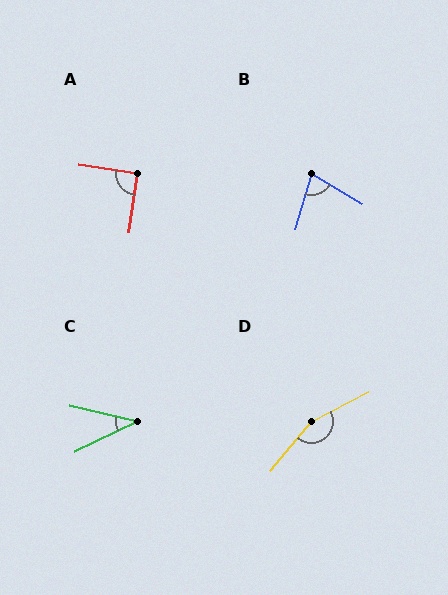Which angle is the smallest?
C, at approximately 39 degrees.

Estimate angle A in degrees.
Approximately 91 degrees.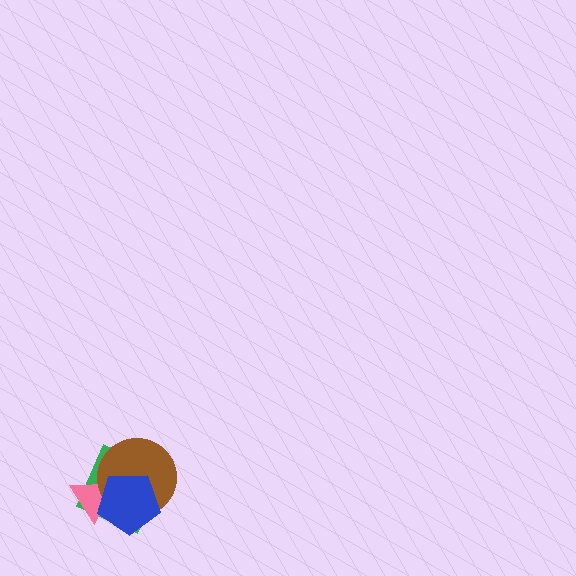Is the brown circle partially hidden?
Yes, it is partially covered by another shape.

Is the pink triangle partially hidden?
Yes, it is partially covered by another shape.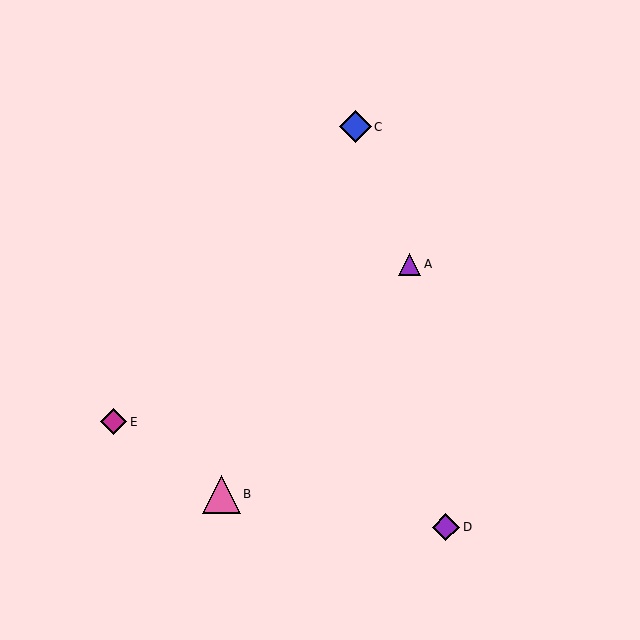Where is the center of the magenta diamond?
The center of the magenta diamond is at (114, 422).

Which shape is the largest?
The pink triangle (labeled B) is the largest.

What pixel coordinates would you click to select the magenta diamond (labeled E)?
Click at (114, 422) to select the magenta diamond E.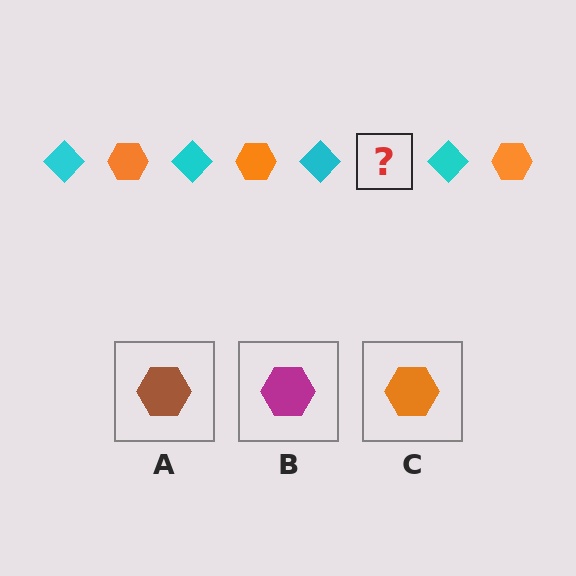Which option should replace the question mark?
Option C.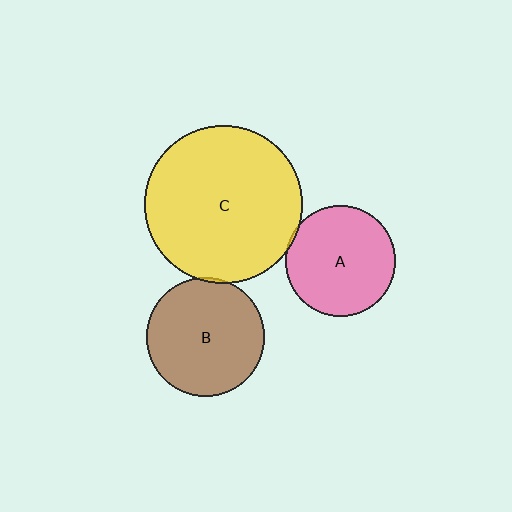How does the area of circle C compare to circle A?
Approximately 2.0 times.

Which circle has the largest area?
Circle C (yellow).